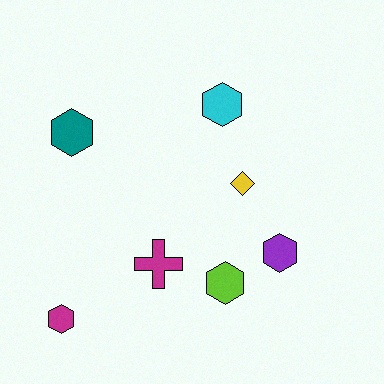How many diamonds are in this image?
There is 1 diamond.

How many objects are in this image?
There are 7 objects.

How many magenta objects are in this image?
There are 2 magenta objects.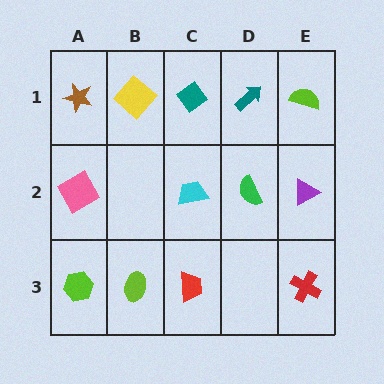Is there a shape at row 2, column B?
No, that cell is empty.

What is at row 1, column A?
A brown star.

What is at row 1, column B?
A yellow diamond.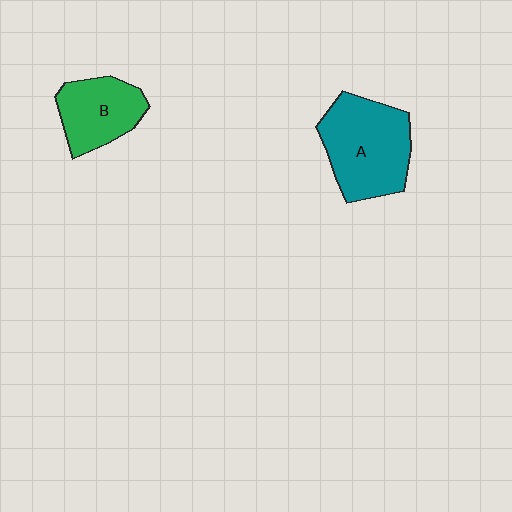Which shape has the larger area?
Shape A (teal).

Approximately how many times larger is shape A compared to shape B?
Approximately 1.5 times.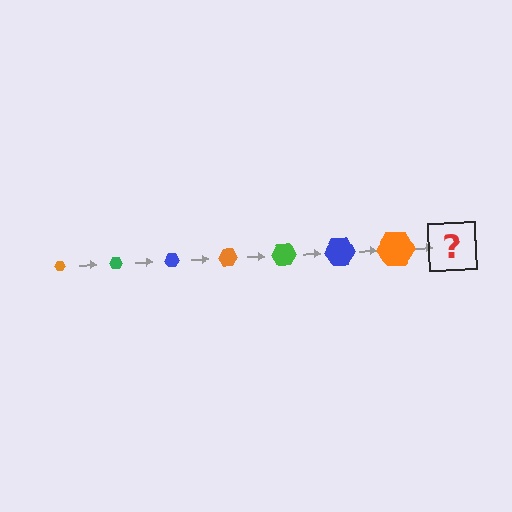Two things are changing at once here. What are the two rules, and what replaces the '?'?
The two rules are that the hexagon grows larger each step and the color cycles through orange, green, and blue. The '?' should be a green hexagon, larger than the previous one.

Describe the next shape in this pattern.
It should be a green hexagon, larger than the previous one.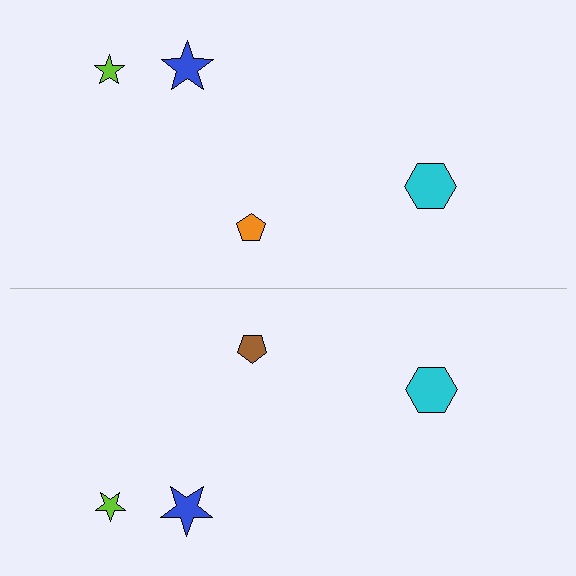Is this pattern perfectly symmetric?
No, the pattern is not perfectly symmetric. The brown pentagon on the bottom side breaks the symmetry — its mirror counterpart is orange.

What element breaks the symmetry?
The brown pentagon on the bottom side breaks the symmetry — its mirror counterpart is orange.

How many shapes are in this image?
There are 8 shapes in this image.